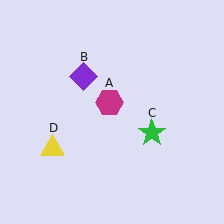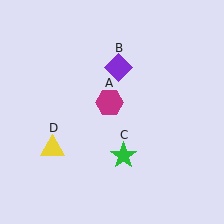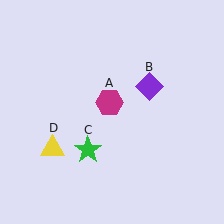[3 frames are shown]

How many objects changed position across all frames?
2 objects changed position: purple diamond (object B), green star (object C).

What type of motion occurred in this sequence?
The purple diamond (object B), green star (object C) rotated clockwise around the center of the scene.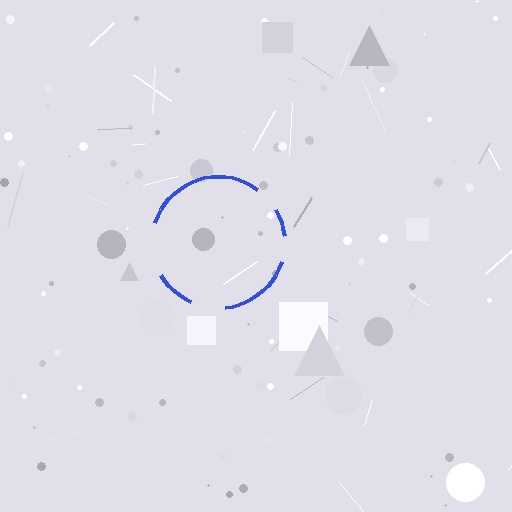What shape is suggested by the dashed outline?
The dashed outline suggests a circle.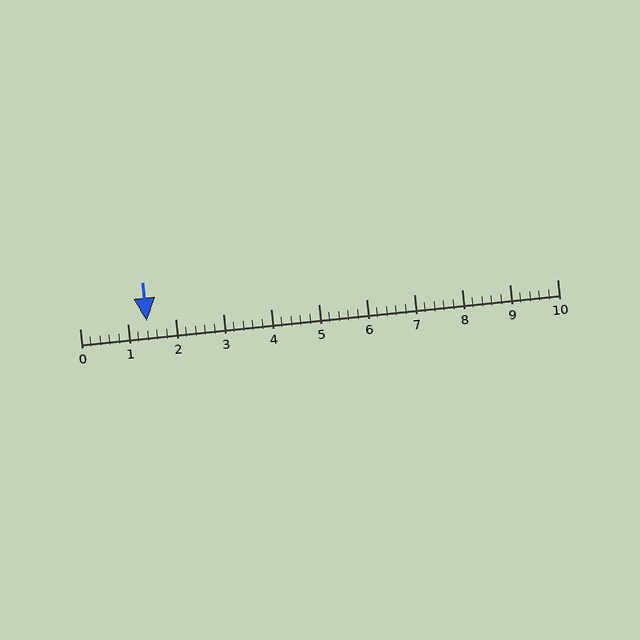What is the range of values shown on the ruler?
The ruler shows values from 0 to 10.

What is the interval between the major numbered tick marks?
The major tick marks are spaced 1 units apart.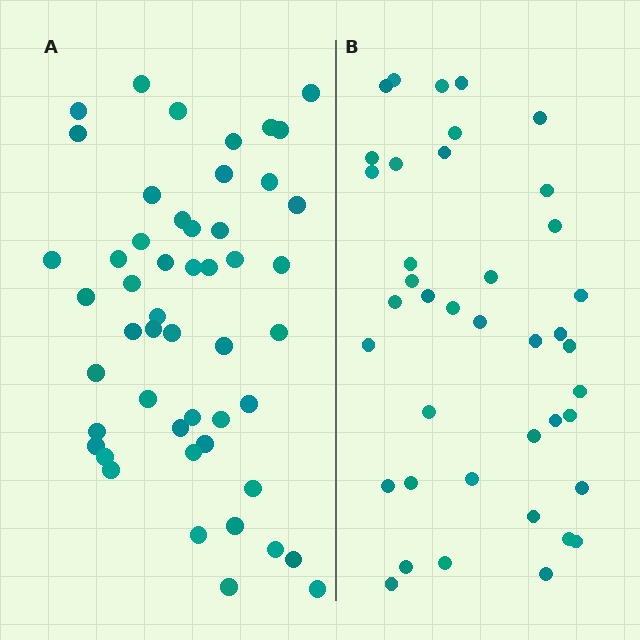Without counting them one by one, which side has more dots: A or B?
Region A (the left region) has more dots.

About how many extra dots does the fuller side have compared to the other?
Region A has roughly 10 or so more dots than region B.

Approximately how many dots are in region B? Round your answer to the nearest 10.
About 40 dots.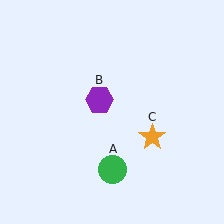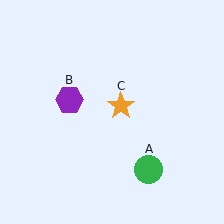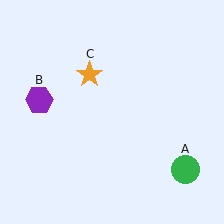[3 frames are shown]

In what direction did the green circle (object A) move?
The green circle (object A) moved right.